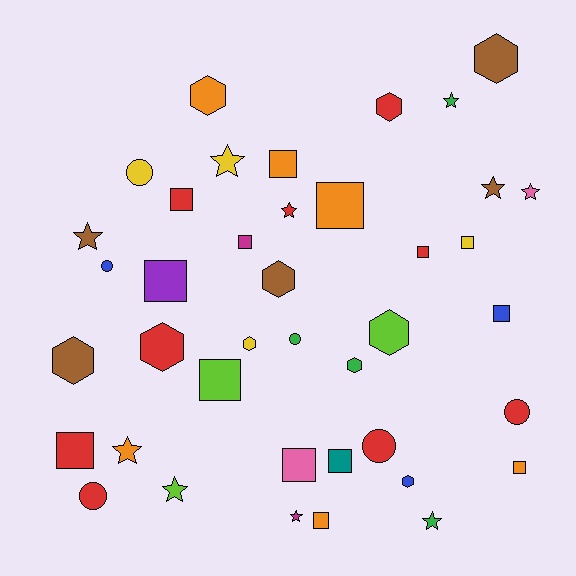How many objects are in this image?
There are 40 objects.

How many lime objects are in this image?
There are 3 lime objects.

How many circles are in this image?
There are 6 circles.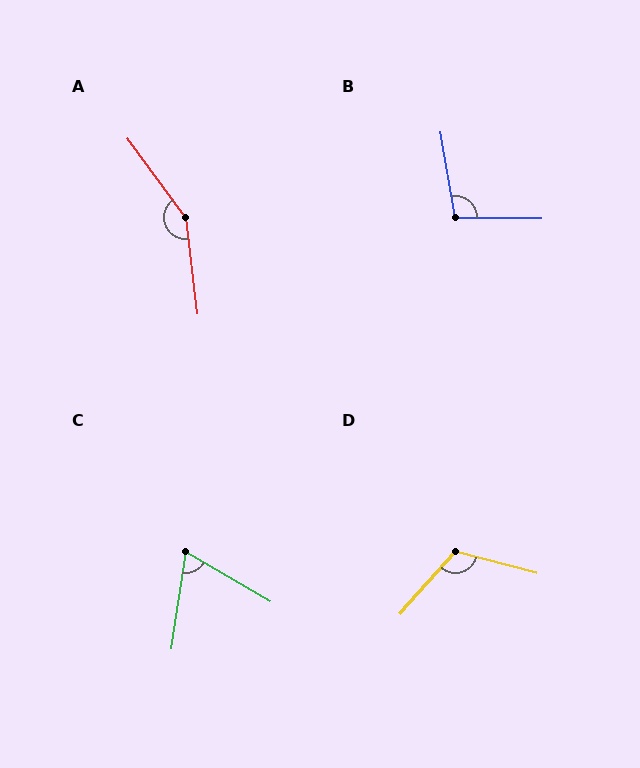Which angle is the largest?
A, at approximately 150 degrees.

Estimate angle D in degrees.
Approximately 117 degrees.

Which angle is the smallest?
C, at approximately 68 degrees.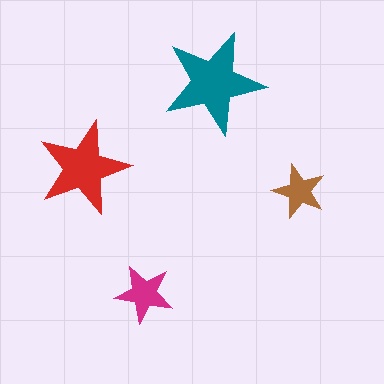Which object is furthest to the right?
The brown star is rightmost.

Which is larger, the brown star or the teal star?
The teal one.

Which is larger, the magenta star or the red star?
The red one.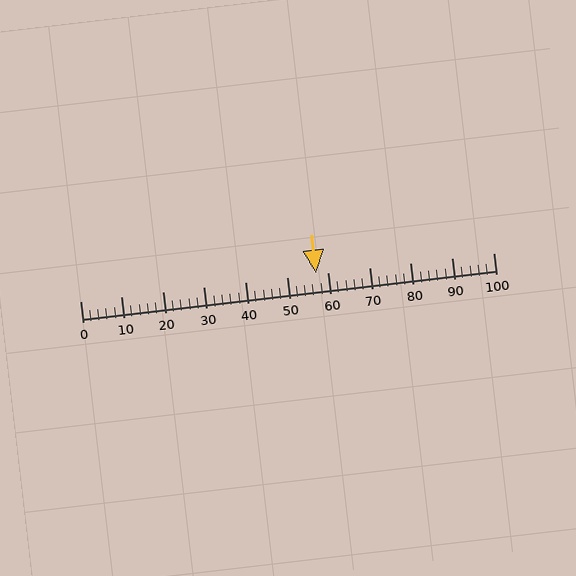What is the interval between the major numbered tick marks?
The major tick marks are spaced 10 units apart.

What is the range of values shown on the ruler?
The ruler shows values from 0 to 100.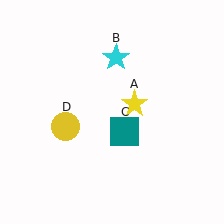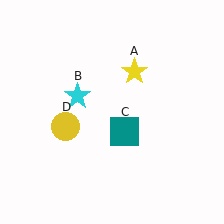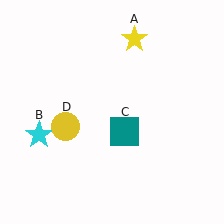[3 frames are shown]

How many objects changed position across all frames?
2 objects changed position: yellow star (object A), cyan star (object B).